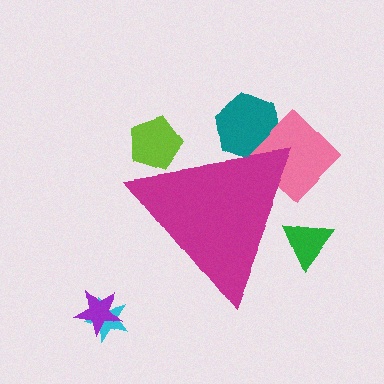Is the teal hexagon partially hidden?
Yes, the teal hexagon is partially hidden behind the magenta triangle.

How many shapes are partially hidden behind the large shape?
4 shapes are partially hidden.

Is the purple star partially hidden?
No, the purple star is fully visible.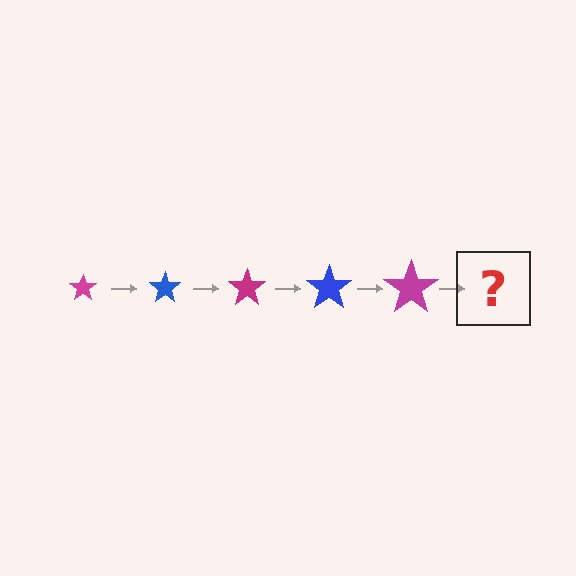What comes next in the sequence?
The next element should be a blue star, larger than the previous one.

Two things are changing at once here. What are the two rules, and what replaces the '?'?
The two rules are that the star grows larger each step and the color cycles through magenta and blue. The '?' should be a blue star, larger than the previous one.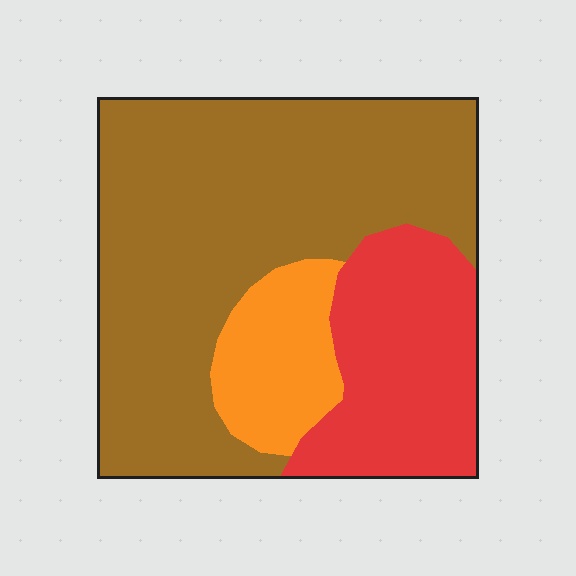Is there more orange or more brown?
Brown.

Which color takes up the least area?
Orange, at roughly 15%.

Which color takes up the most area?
Brown, at roughly 60%.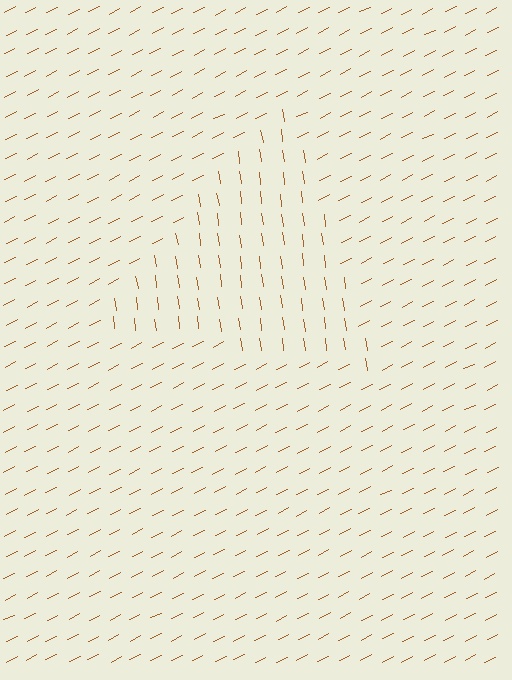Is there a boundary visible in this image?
Yes, there is a texture boundary formed by a change in line orientation.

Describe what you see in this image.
The image is filled with small brown line segments. A triangle region in the image has lines oriented differently from the surrounding lines, creating a visible texture boundary.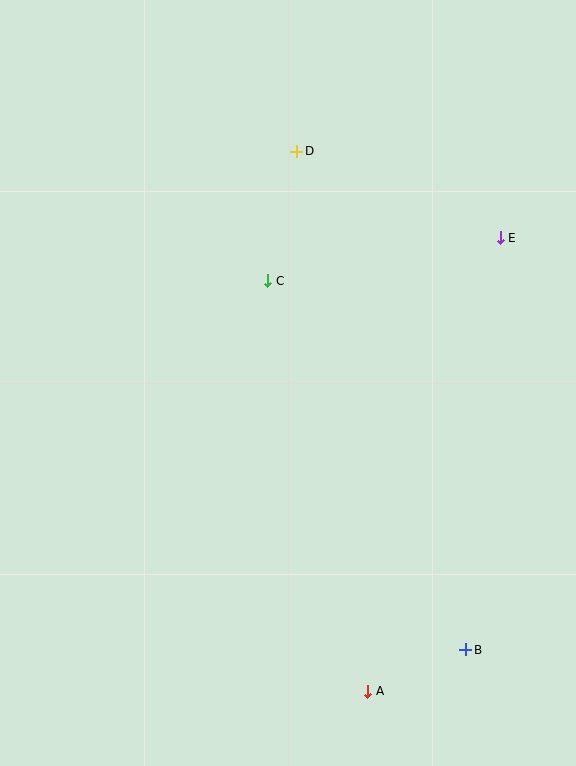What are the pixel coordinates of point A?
Point A is at (368, 691).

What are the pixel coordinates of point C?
Point C is at (268, 281).